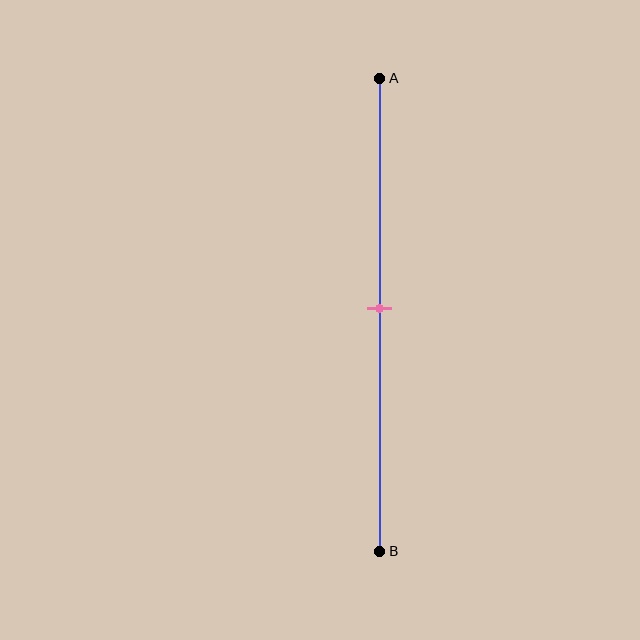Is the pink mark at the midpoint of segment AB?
Yes, the mark is approximately at the midpoint.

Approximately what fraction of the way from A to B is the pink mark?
The pink mark is approximately 50% of the way from A to B.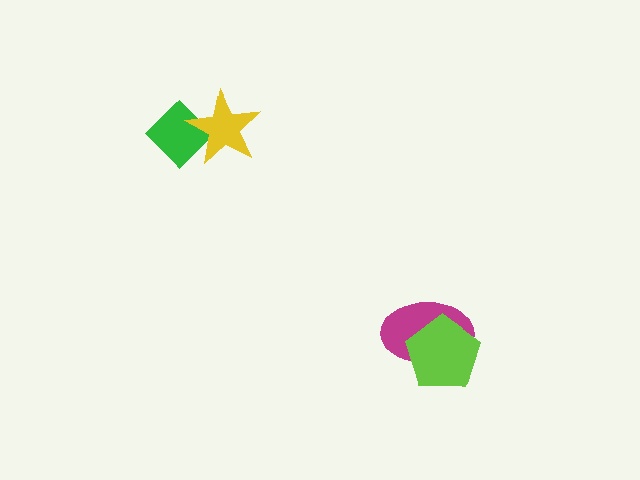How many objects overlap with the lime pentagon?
1 object overlaps with the lime pentagon.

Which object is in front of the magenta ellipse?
The lime pentagon is in front of the magenta ellipse.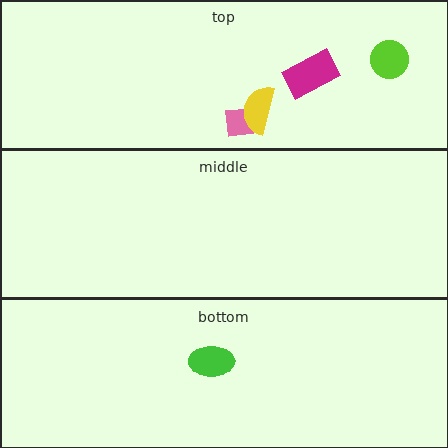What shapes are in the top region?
The lime circle, the pink square, the magenta rectangle, the yellow semicircle.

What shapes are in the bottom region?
The green ellipse.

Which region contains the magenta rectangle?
The top region.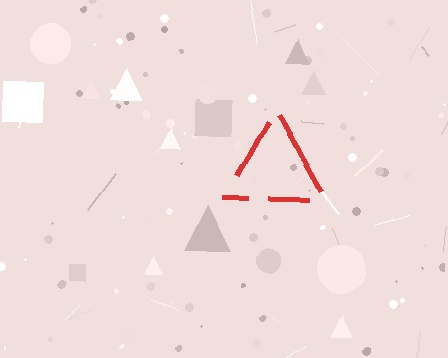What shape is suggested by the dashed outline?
The dashed outline suggests a triangle.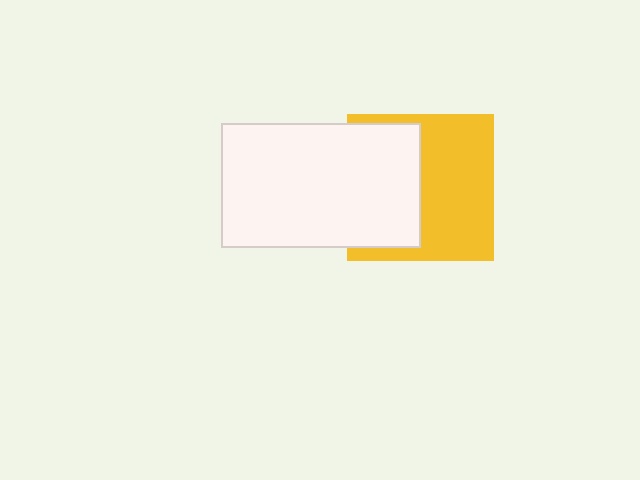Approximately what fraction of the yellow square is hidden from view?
Roughly 42% of the yellow square is hidden behind the white rectangle.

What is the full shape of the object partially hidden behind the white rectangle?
The partially hidden object is a yellow square.